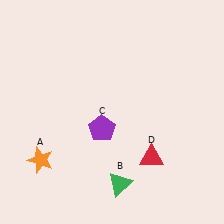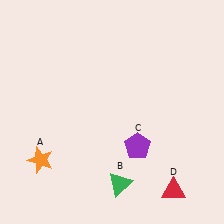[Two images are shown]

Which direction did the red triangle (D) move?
The red triangle (D) moved down.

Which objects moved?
The objects that moved are: the purple pentagon (C), the red triangle (D).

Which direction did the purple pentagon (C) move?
The purple pentagon (C) moved right.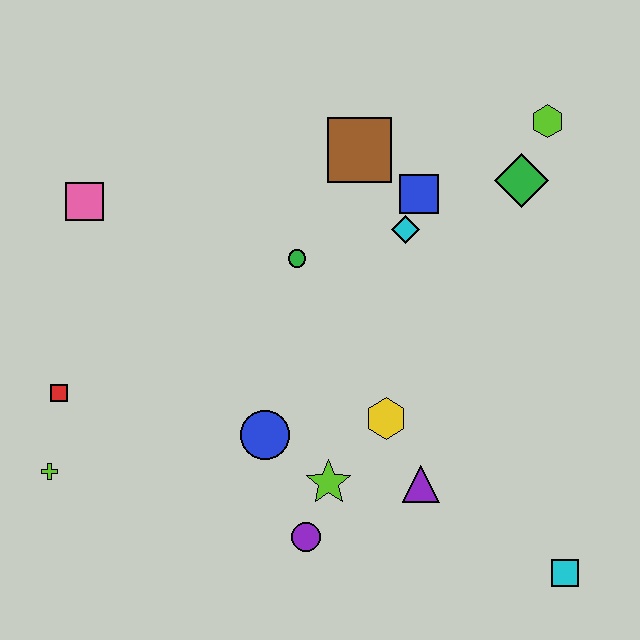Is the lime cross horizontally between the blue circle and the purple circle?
No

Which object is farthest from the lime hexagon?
The lime cross is farthest from the lime hexagon.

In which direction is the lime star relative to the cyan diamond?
The lime star is below the cyan diamond.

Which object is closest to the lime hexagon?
The green diamond is closest to the lime hexagon.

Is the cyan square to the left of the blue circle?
No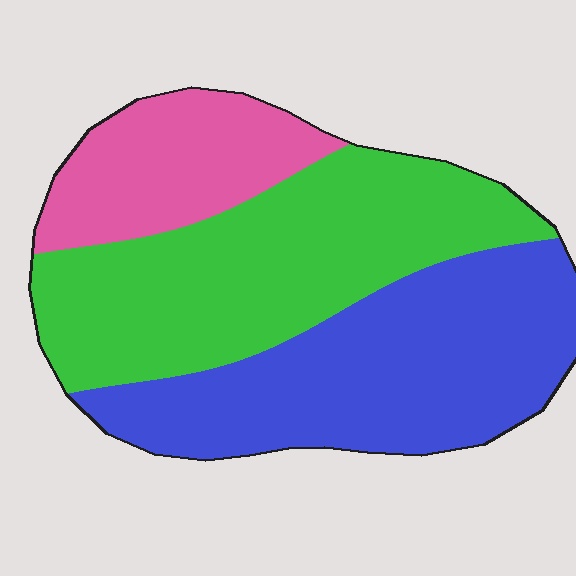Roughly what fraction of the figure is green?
Green takes up between a quarter and a half of the figure.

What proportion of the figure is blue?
Blue takes up about two fifths (2/5) of the figure.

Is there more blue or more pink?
Blue.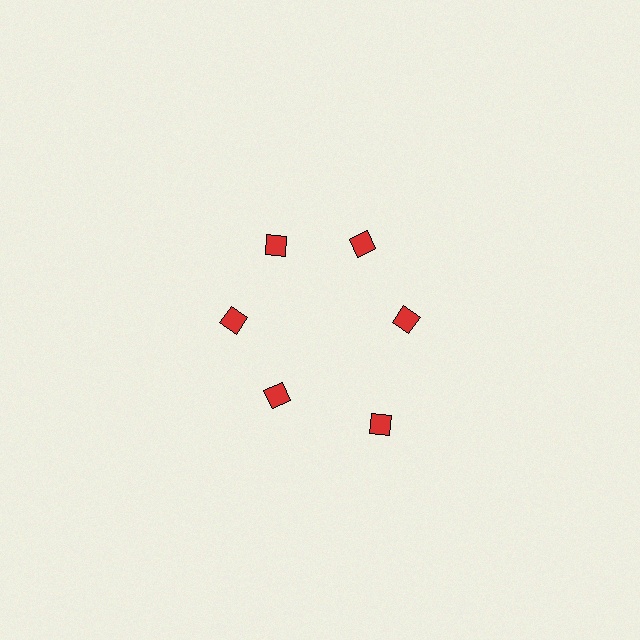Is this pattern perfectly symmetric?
No. The 6 red diamonds are arranged in a ring, but one element near the 5 o'clock position is pushed outward from the center, breaking the 6-fold rotational symmetry.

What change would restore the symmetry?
The symmetry would be restored by moving it inward, back onto the ring so that all 6 diamonds sit at equal angles and equal distance from the center.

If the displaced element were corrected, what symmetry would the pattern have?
It would have 6-fold rotational symmetry — the pattern would map onto itself every 60 degrees.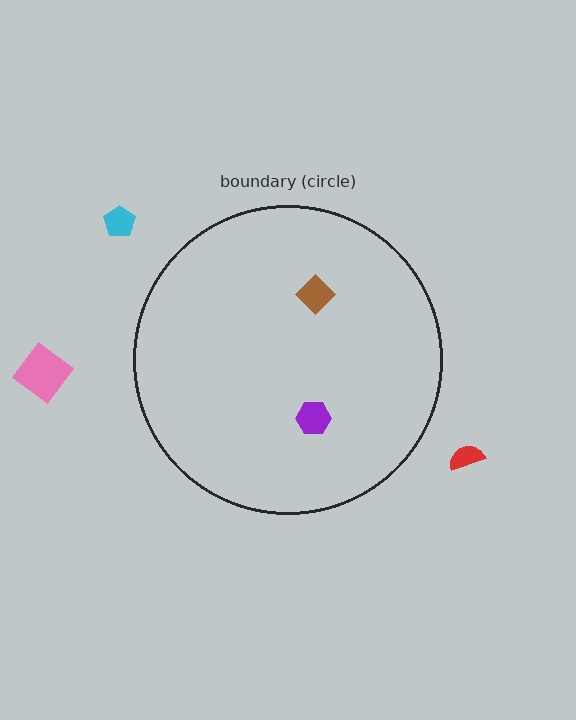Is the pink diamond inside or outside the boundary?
Outside.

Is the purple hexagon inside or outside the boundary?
Inside.